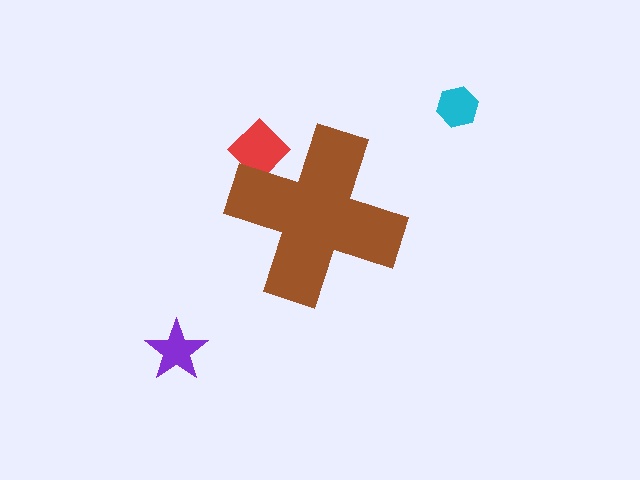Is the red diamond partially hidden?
Yes, the red diamond is partially hidden behind the brown cross.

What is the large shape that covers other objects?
A brown cross.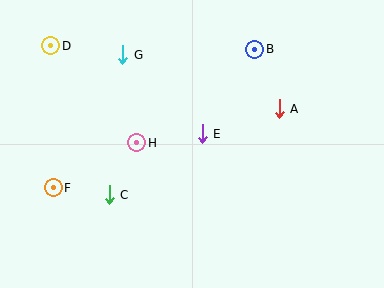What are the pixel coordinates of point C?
Point C is at (109, 195).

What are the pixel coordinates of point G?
Point G is at (123, 55).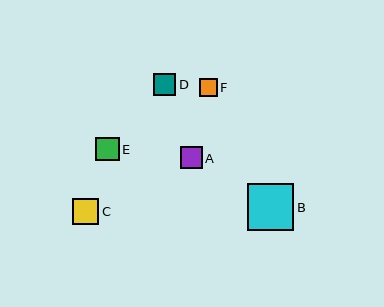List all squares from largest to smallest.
From largest to smallest: B, C, E, D, A, F.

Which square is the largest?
Square B is the largest with a size of approximately 46 pixels.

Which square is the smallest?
Square F is the smallest with a size of approximately 18 pixels.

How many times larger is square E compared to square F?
Square E is approximately 1.3 times the size of square F.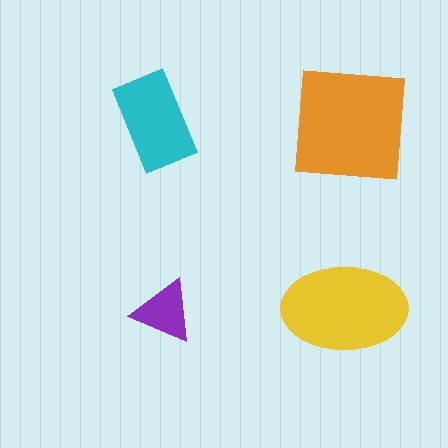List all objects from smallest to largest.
The purple triangle, the cyan rectangle, the yellow ellipse, the orange square.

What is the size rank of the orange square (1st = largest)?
1st.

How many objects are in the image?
There are 4 objects in the image.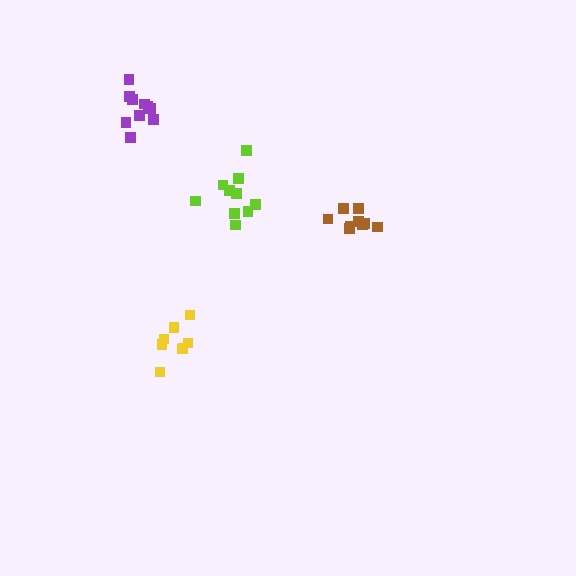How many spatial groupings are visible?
There are 4 spatial groupings.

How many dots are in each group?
Group 1: 8 dots, Group 2: 9 dots, Group 3: 10 dots, Group 4: 10 dots (37 total).